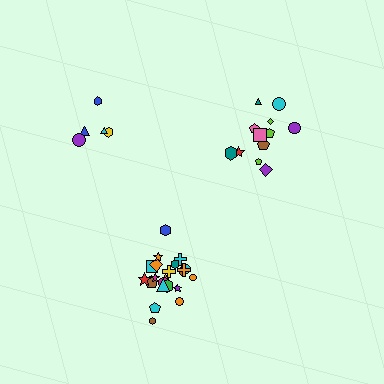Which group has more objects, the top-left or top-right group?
The top-right group.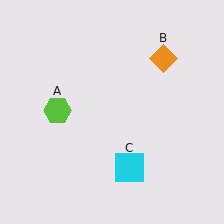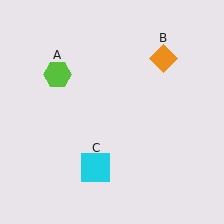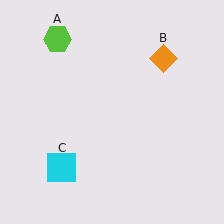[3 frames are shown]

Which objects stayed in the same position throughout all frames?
Orange diamond (object B) remained stationary.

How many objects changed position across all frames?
2 objects changed position: lime hexagon (object A), cyan square (object C).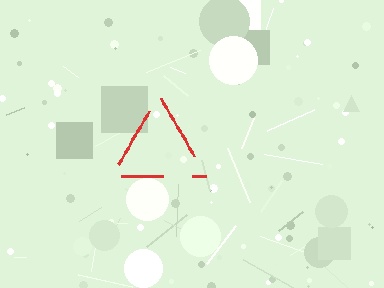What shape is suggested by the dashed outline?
The dashed outline suggests a triangle.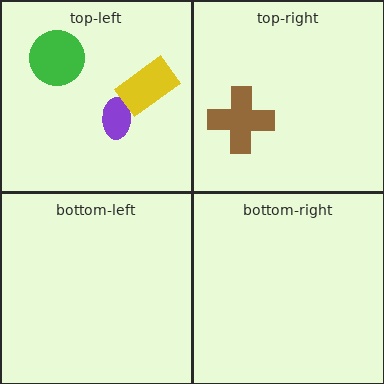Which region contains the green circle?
The top-left region.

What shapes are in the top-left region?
The green circle, the purple ellipse, the yellow rectangle.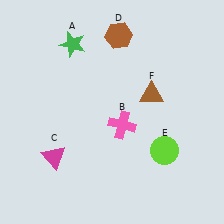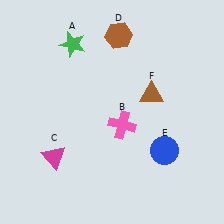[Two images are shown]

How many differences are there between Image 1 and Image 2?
There is 1 difference between the two images.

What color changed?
The circle (E) changed from lime in Image 1 to blue in Image 2.